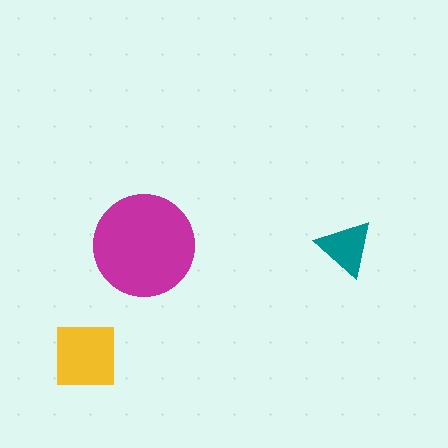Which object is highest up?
The magenta circle is topmost.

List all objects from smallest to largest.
The teal triangle, the yellow square, the magenta circle.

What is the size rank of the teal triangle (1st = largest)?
3rd.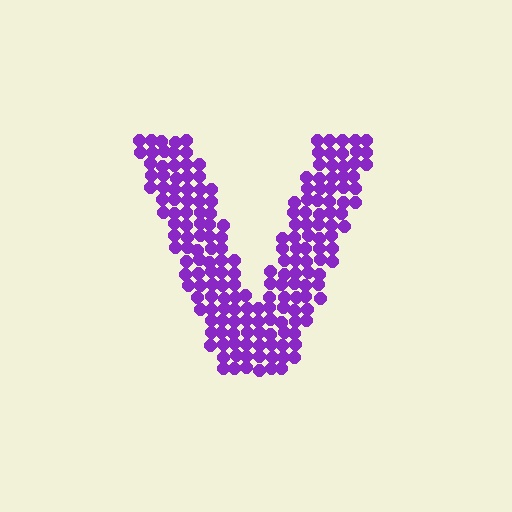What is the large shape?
The large shape is the letter V.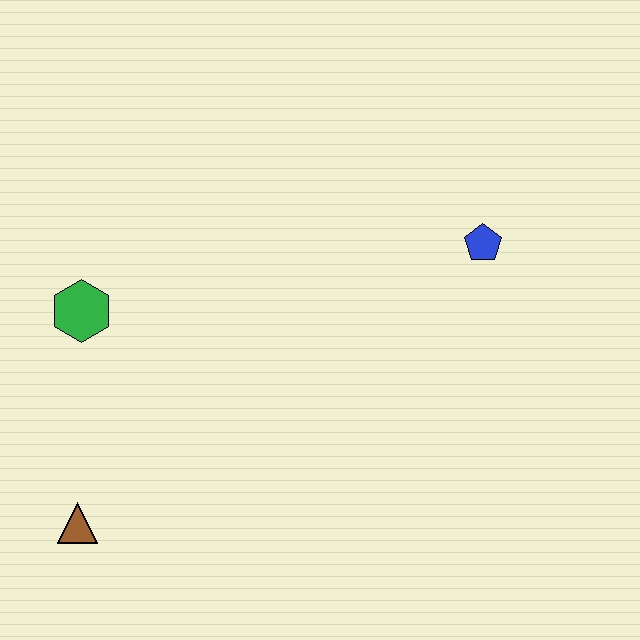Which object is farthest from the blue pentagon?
The brown triangle is farthest from the blue pentagon.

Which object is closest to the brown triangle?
The green hexagon is closest to the brown triangle.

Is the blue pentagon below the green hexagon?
No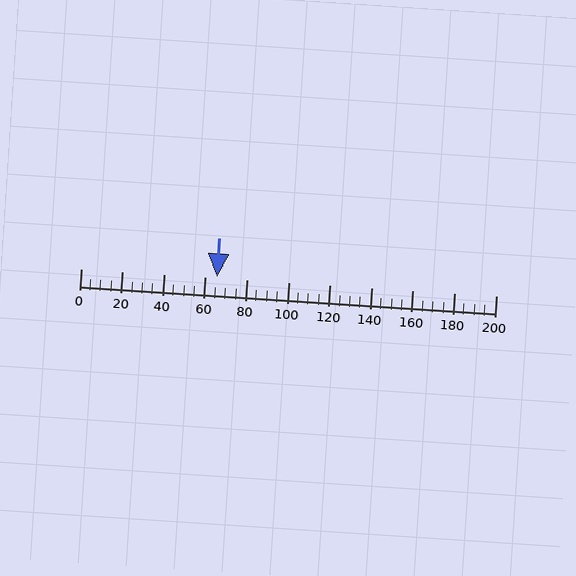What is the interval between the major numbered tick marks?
The major tick marks are spaced 20 units apart.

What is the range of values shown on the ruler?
The ruler shows values from 0 to 200.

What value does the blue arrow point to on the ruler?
The blue arrow points to approximately 66.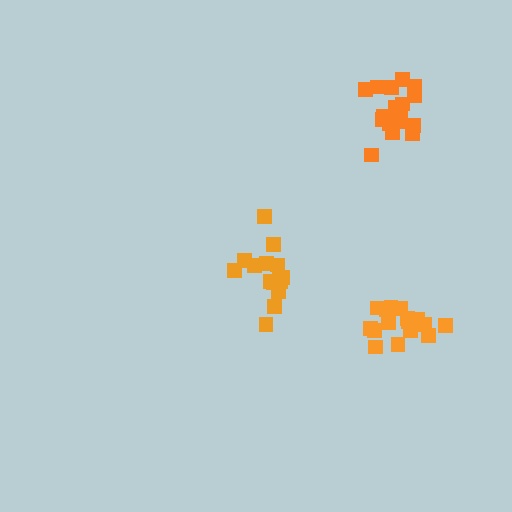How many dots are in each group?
Group 1: 15 dots, Group 2: 18 dots, Group 3: 16 dots (49 total).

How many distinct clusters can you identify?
There are 3 distinct clusters.